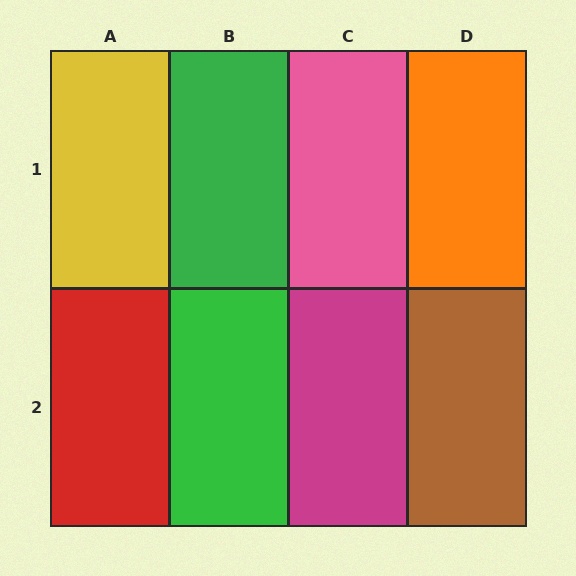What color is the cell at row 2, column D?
Brown.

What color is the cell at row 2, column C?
Magenta.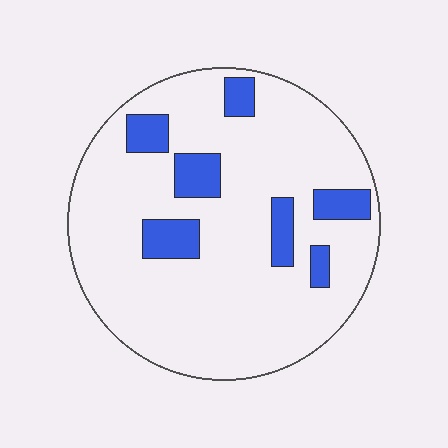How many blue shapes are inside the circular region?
7.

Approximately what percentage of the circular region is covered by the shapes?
Approximately 15%.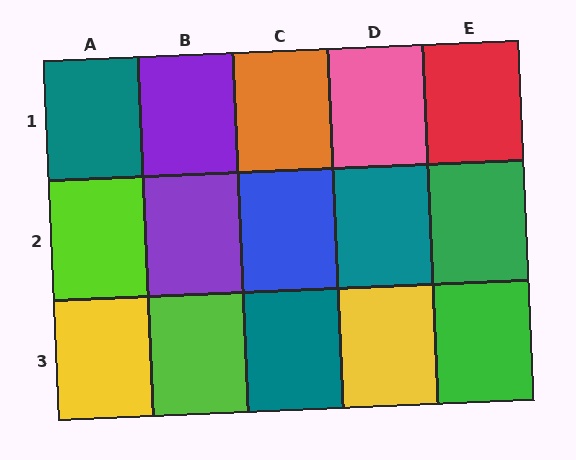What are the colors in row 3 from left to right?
Yellow, lime, teal, yellow, green.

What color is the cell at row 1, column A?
Teal.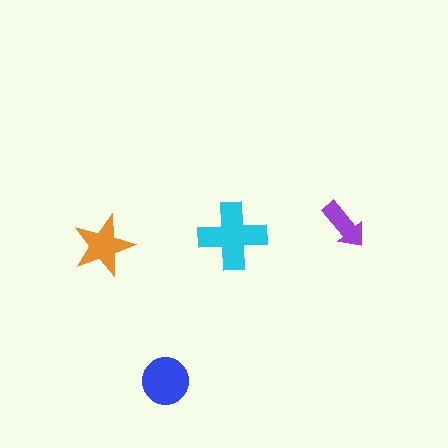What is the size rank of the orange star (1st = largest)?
3rd.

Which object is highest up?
The purple arrow is topmost.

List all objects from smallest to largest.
The purple arrow, the orange star, the blue circle, the cyan cross.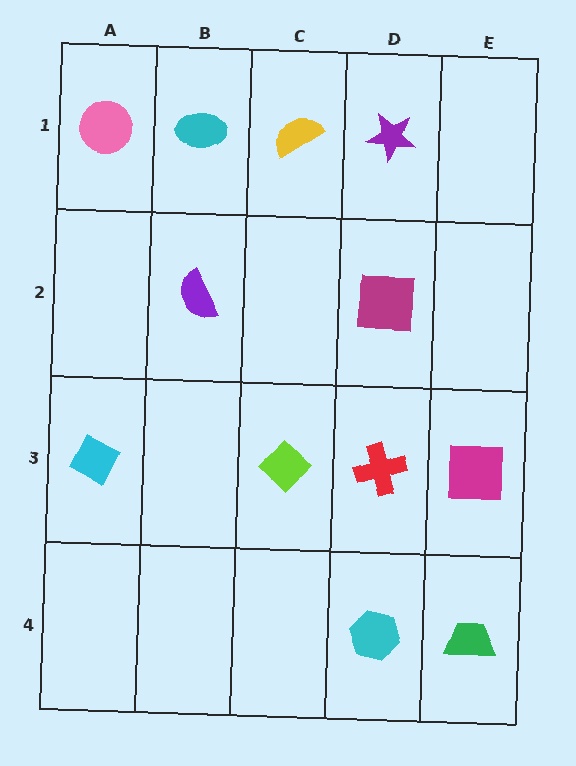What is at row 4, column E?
A green trapezoid.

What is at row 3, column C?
A lime diamond.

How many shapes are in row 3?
4 shapes.